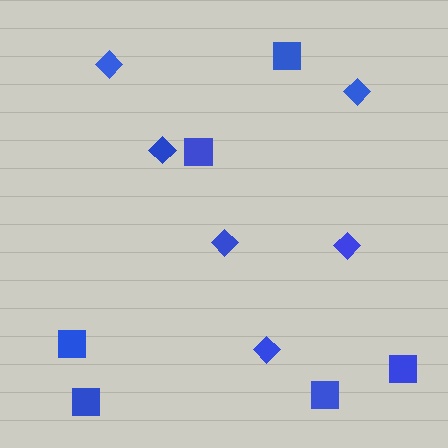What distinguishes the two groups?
There are 2 groups: one group of diamonds (6) and one group of squares (6).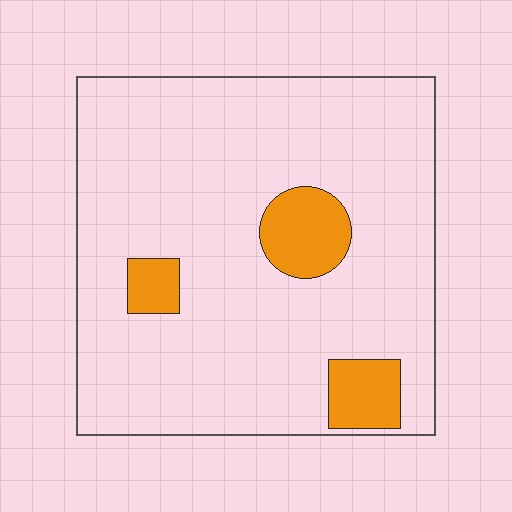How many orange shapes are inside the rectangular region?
3.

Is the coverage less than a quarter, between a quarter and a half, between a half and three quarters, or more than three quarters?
Less than a quarter.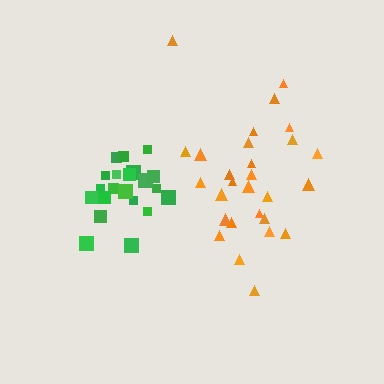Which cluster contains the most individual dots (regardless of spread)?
Orange (28).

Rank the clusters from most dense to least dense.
green, orange.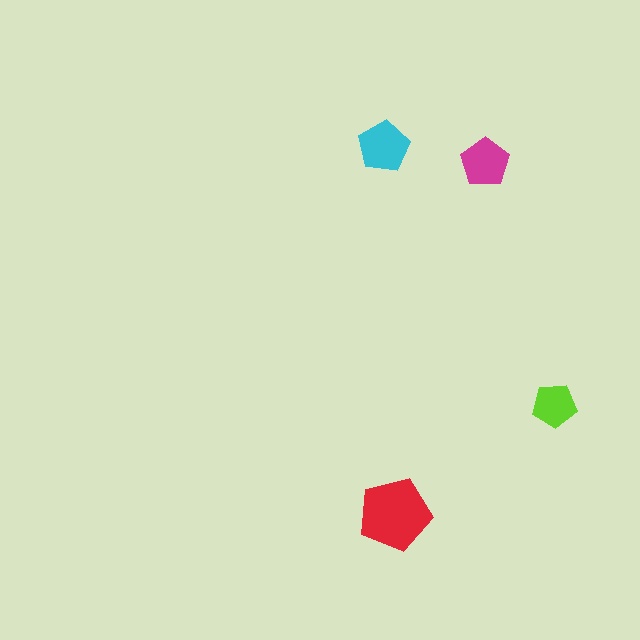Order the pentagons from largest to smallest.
the red one, the cyan one, the magenta one, the lime one.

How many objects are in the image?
There are 4 objects in the image.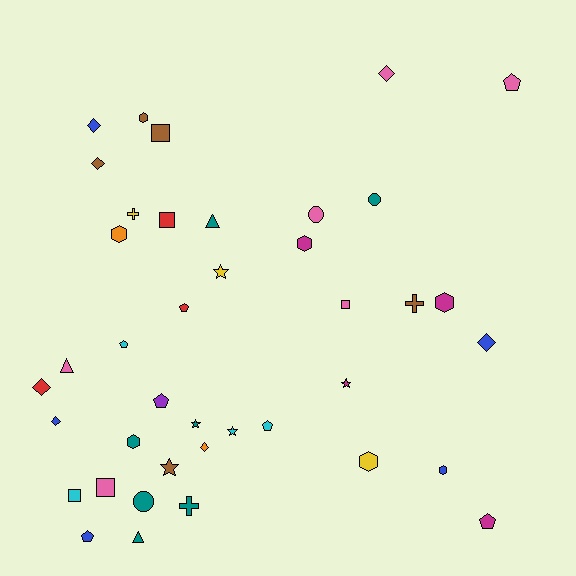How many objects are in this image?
There are 40 objects.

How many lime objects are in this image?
There are no lime objects.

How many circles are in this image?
There are 3 circles.